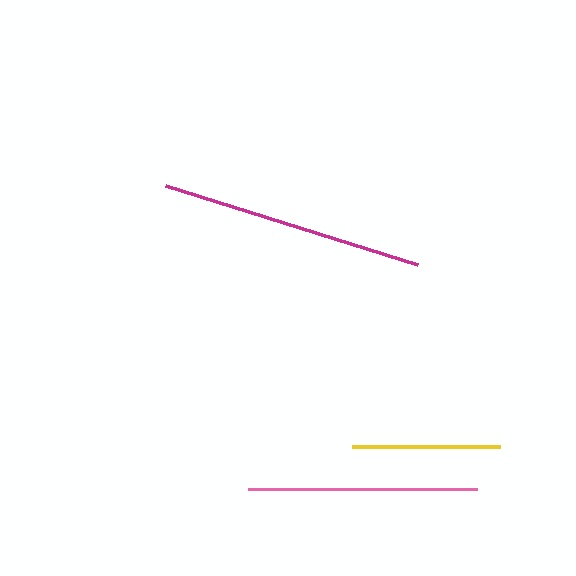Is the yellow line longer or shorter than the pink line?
The pink line is longer than the yellow line.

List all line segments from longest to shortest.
From longest to shortest: magenta, pink, yellow.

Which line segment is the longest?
The magenta line is the longest at approximately 264 pixels.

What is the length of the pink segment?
The pink segment is approximately 229 pixels long.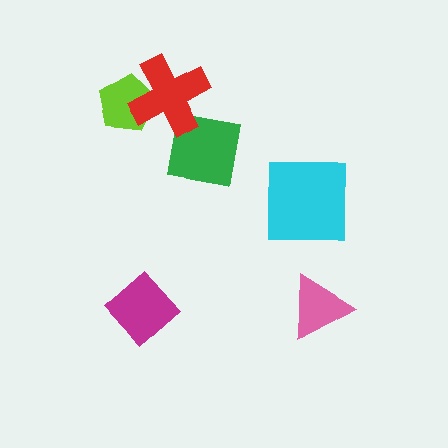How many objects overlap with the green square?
1 object overlaps with the green square.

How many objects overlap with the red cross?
2 objects overlap with the red cross.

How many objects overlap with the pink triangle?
0 objects overlap with the pink triangle.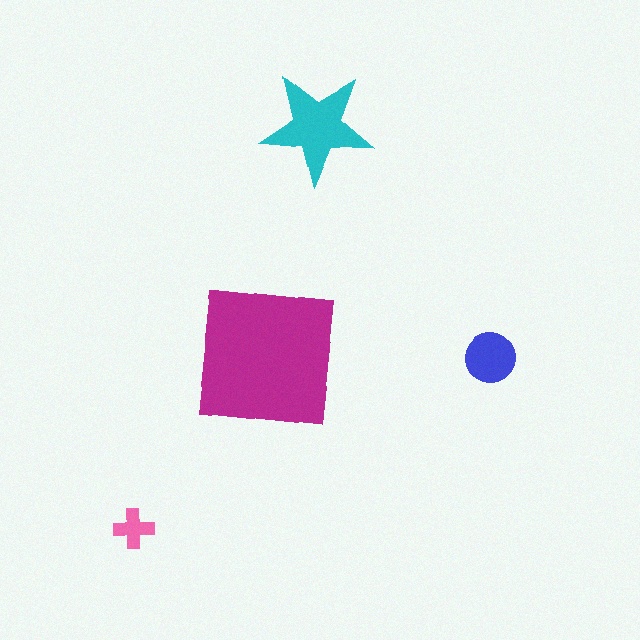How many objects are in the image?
There are 4 objects in the image.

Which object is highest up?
The cyan star is topmost.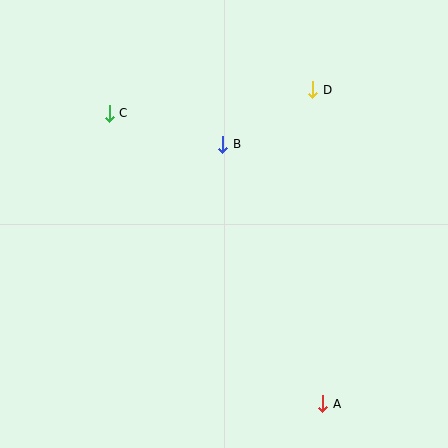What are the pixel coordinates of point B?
Point B is at (223, 144).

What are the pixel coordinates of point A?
Point A is at (323, 404).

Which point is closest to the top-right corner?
Point D is closest to the top-right corner.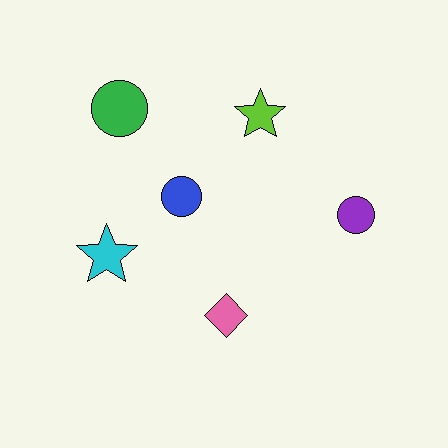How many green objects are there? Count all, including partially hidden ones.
There is 1 green object.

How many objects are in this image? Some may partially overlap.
There are 6 objects.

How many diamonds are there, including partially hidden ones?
There is 1 diamond.